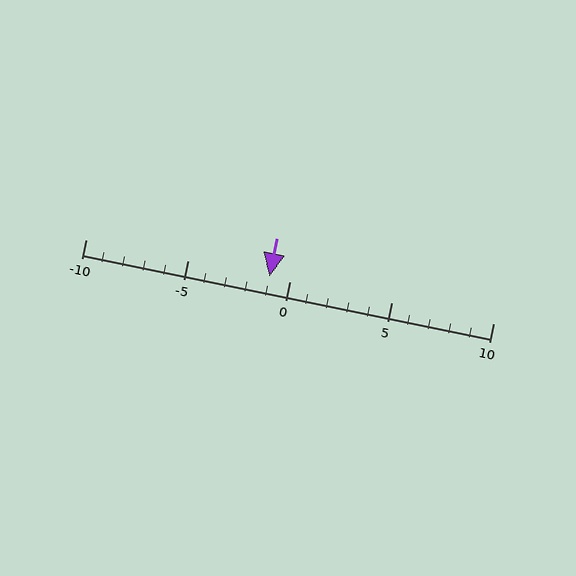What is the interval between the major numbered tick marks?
The major tick marks are spaced 5 units apart.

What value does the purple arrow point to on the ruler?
The purple arrow points to approximately -1.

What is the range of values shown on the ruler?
The ruler shows values from -10 to 10.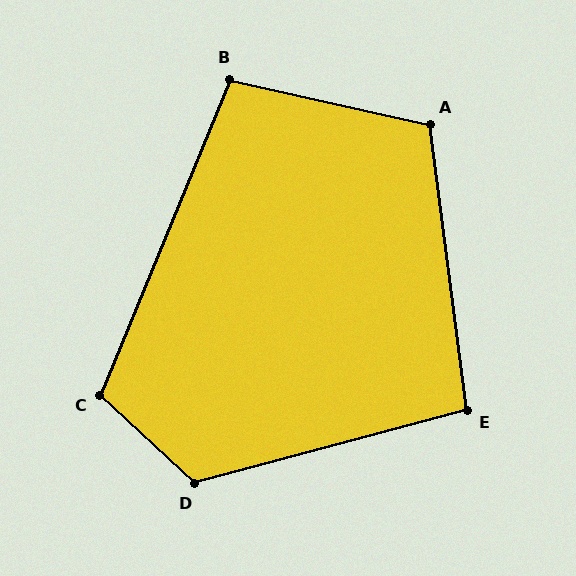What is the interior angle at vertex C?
Approximately 111 degrees (obtuse).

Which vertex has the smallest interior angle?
E, at approximately 98 degrees.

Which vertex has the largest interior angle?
D, at approximately 122 degrees.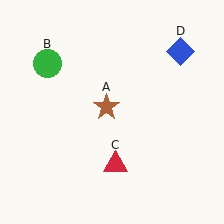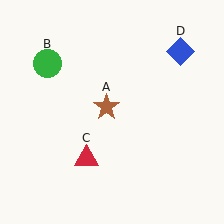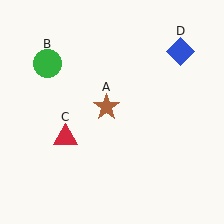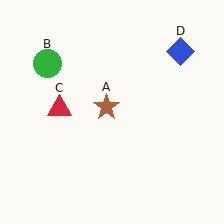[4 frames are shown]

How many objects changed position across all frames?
1 object changed position: red triangle (object C).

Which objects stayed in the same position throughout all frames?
Brown star (object A) and green circle (object B) and blue diamond (object D) remained stationary.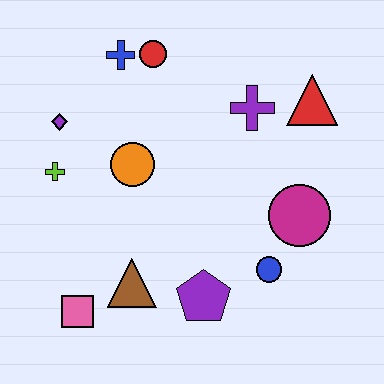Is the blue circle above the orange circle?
No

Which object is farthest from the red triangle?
The pink square is farthest from the red triangle.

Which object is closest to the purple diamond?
The lime cross is closest to the purple diamond.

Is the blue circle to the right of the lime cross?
Yes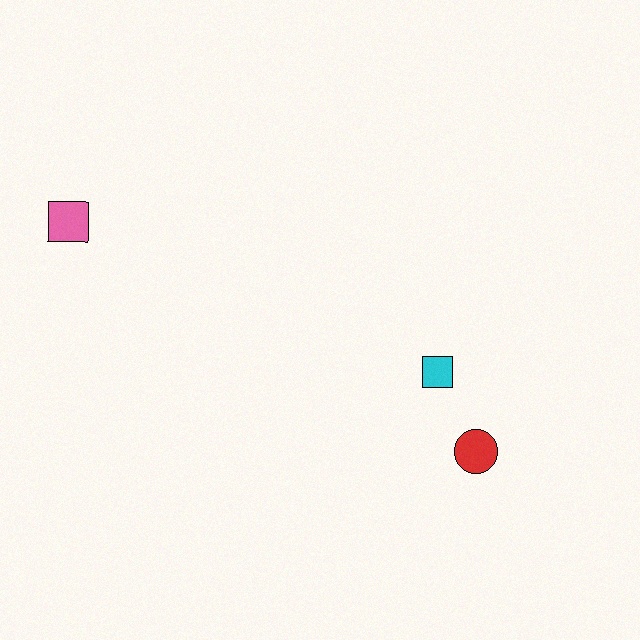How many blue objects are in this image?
There are no blue objects.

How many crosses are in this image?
There are no crosses.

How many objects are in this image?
There are 3 objects.